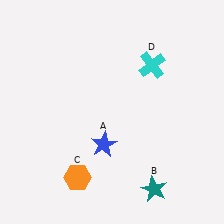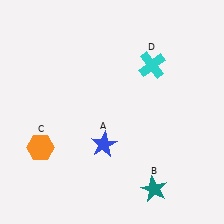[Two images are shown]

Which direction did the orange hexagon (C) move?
The orange hexagon (C) moved left.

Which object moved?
The orange hexagon (C) moved left.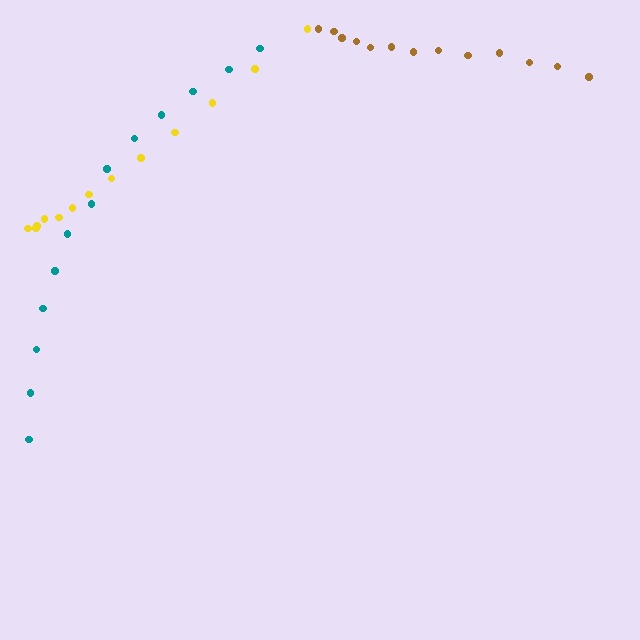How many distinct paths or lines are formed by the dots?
There are 3 distinct paths.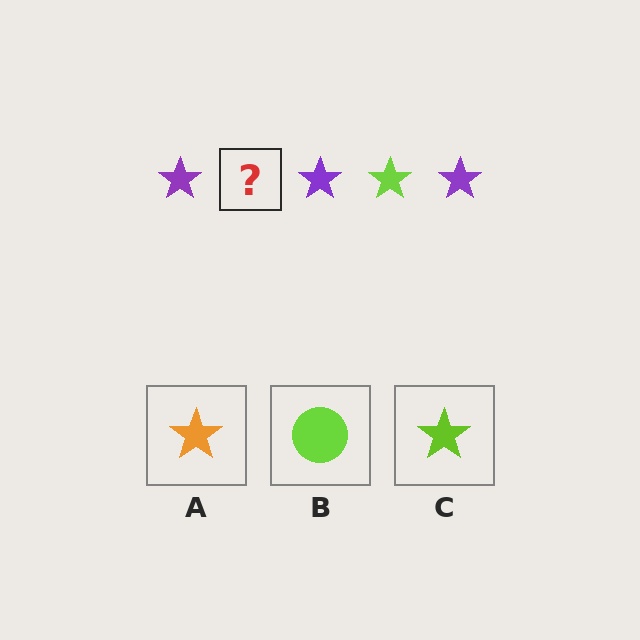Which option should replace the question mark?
Option C.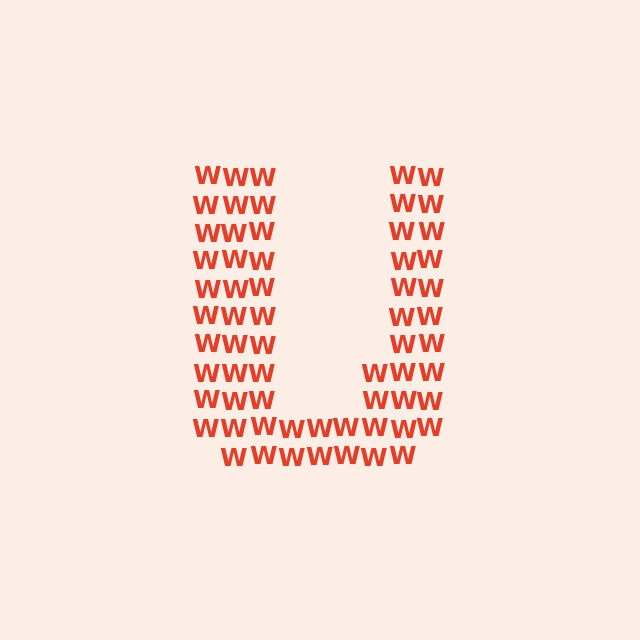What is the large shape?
The large shape is the letter U.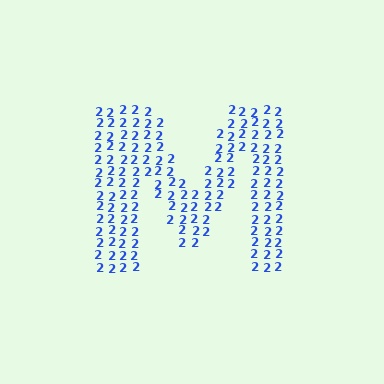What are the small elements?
The small elements are digit 2's.